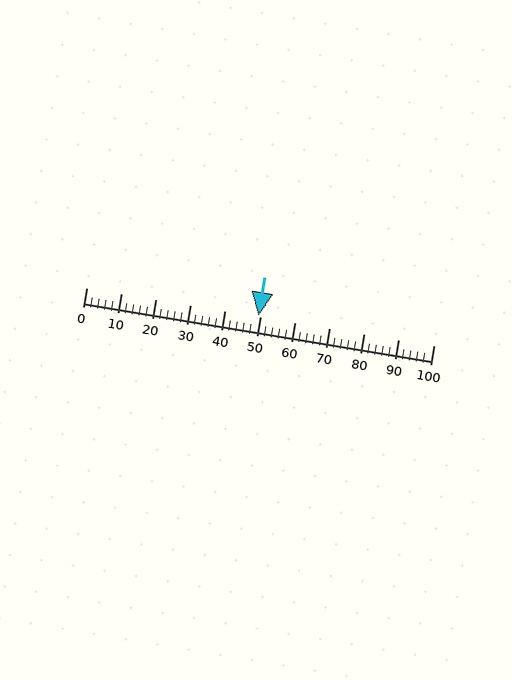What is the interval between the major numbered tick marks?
The major tick marks are spaced 10 units apart.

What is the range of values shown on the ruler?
The ruler shows values from 0 to 100.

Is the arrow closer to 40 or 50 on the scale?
The arrow is closer to 50.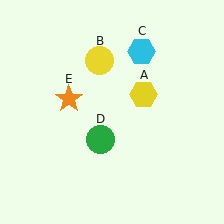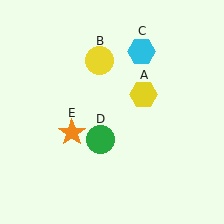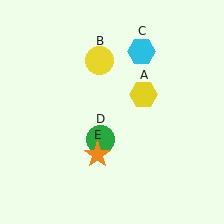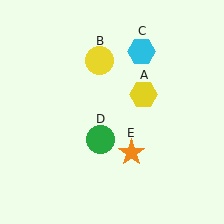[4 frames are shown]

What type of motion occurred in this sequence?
The orange star (object E) rotated counterclockwise around the center of the scene.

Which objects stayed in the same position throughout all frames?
Yellow hexagon (object A) and yellow circle (object B) and cyan hexagon (object C) and green circle (object D) remained stationary.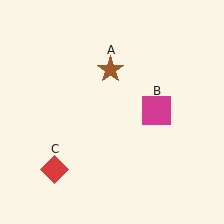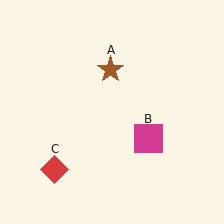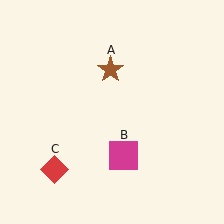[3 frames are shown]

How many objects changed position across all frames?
1 object changed position: magenta square (object B).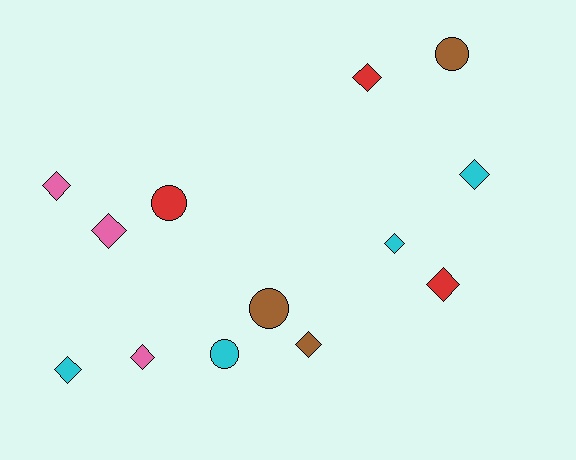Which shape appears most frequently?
Diamond, with 9 objects.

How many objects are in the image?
There are 13 objects.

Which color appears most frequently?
Cyan, with 4 objects.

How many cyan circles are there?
There is 1 cyan circle.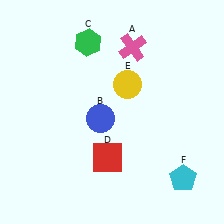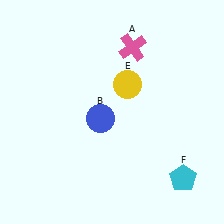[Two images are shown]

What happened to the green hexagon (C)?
The green hexagon (C) was removed in Image 2. It was in the top-left area of Image 1.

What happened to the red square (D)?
The red square (D) was removed in Image 2. It was in the bottom-left area of Image 1.